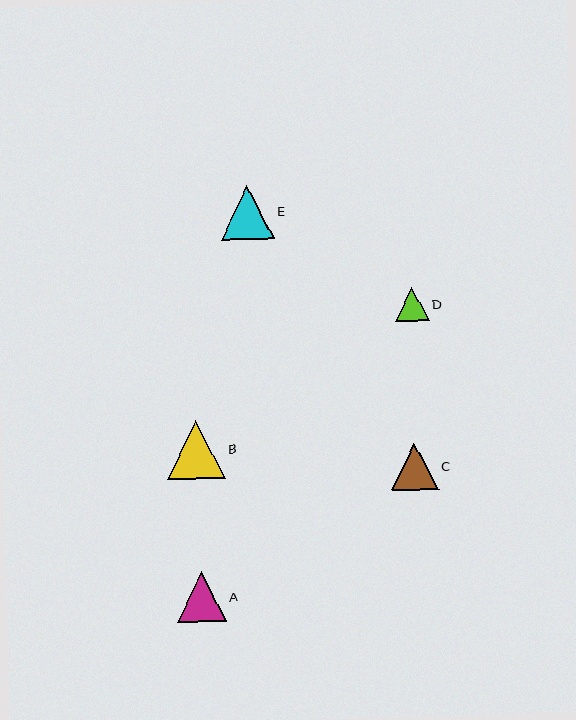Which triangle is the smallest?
Triangle D is the smallest with a size of approximately 34 pixels.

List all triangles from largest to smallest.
From largest to smallest: B, E, A, C, D.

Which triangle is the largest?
Triangle B is the largest with a size of approximately 58 pixels.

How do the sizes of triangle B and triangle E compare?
Triangle B and triangle E are approximately the same size.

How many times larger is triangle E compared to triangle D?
Triangle E is approximately 1.6 times the size of triangle D.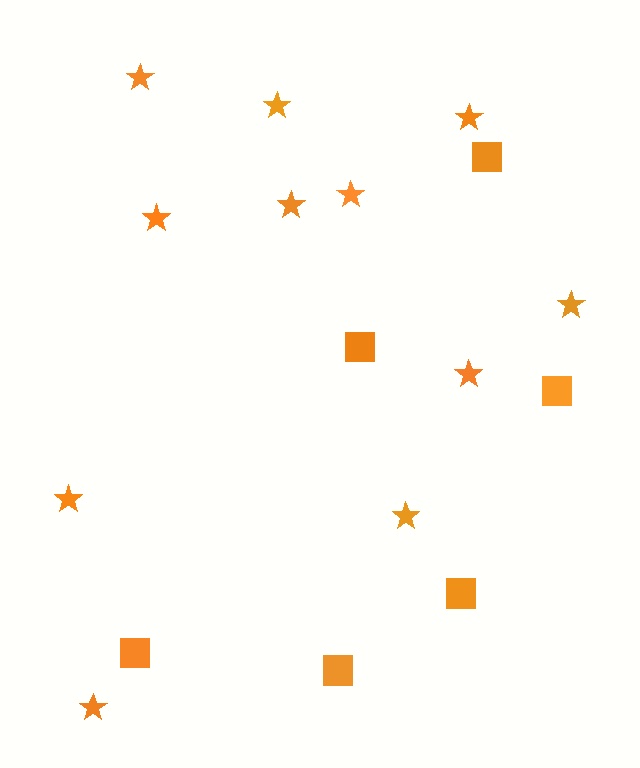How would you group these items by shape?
There are 2 groups: one group of squares (6) and one group of stars (11).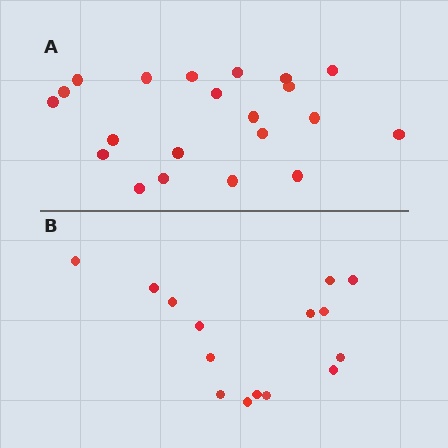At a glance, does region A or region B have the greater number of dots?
Region A (the top region) has more dots.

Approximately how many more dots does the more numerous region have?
Region A has about 6 more dots than region B.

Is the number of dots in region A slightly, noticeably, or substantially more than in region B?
Region A has noticeably more, but not dramatically so. The ratio is roughly 1.4 to 1.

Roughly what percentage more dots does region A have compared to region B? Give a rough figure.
About 40% more.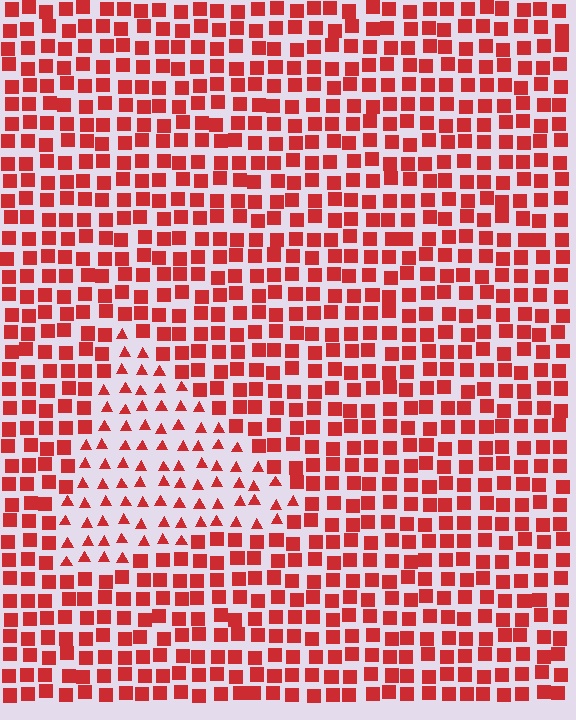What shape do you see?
I see a triangle.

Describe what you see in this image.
The image is filled with small red elements arranged in a uniform grid. A triangle-shaped region contains triangles, while the surrounding area contains squares. The boundary is defined purely by the change in element shape.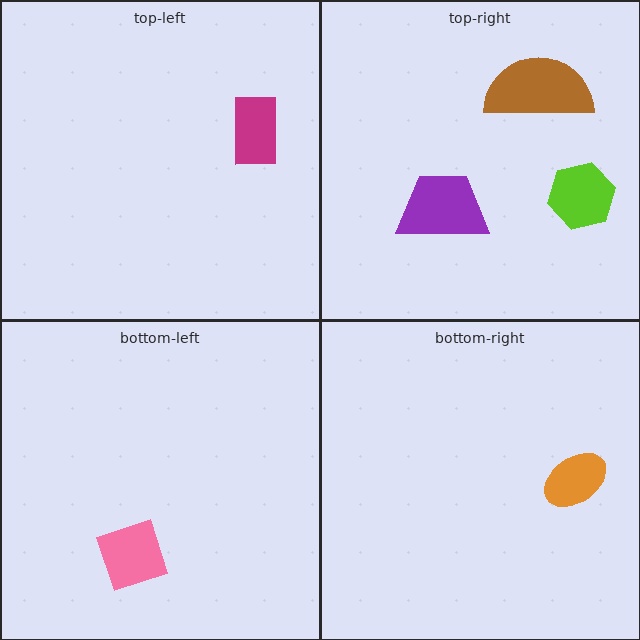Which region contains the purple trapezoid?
The top-right region.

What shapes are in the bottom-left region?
The pink diamond.